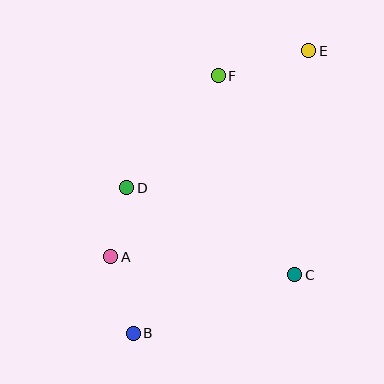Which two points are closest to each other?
Points A and D are closest to each other.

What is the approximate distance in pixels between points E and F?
The distance between E and F is approximately 94 pixels.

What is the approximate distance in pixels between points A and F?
The distance between A and F is approximately 211 pixels.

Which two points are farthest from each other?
Points B and E are farthest from each other.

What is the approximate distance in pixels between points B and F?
The distance between B and F is approximately 271 pixels.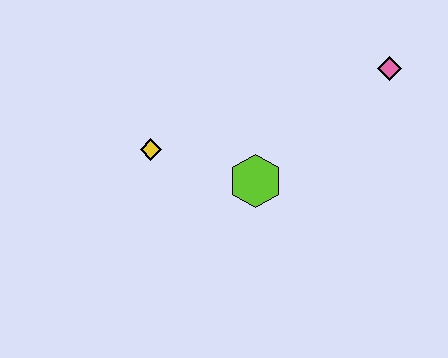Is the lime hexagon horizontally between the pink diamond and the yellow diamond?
Yes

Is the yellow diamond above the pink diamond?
No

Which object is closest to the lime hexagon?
The yellow diamond is closest to the lime hexagon.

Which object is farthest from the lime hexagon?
The pink diamond is farthest from the lime hexagon.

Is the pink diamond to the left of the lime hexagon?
No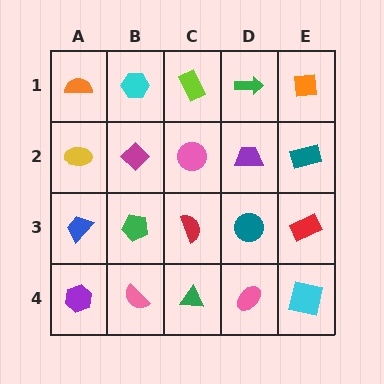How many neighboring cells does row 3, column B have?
4.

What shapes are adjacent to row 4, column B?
A green pentagon (row 3, column B), a purple hexagon (row 4, column A), a green triangle (row 4, column C).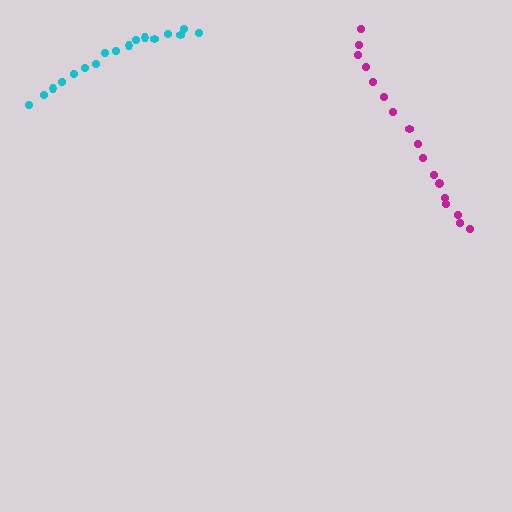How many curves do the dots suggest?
There are 2 distinct paths.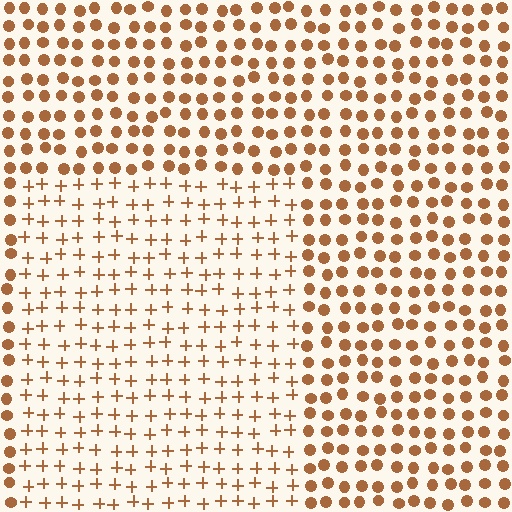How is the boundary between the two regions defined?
The boundary is defined by a change in element shape: plus signs inside vs. circles outside. All elements share the same color and spacing.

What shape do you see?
I see a rectangle.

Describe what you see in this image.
The image is filled with small brown elements arranged in a uniform grid. A rectangle-shaped region contains plus signs, while the surrounding area contains circles. The boundary is defined purely by the change in element shape.